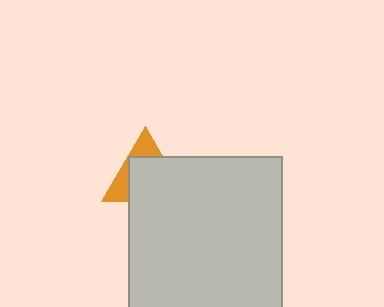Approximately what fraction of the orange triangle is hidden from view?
Roughly 67% of the orange triangle is hidden behind the light gray square.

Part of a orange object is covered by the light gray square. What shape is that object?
It is a triangle.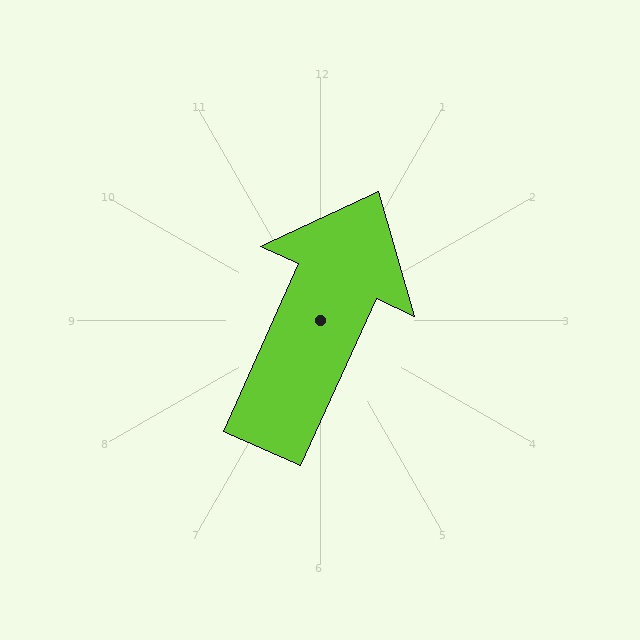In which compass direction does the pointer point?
Northeast.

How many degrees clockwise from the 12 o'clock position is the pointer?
Approximately 24 degrees.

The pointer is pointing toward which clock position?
Roughly 1 o'clock.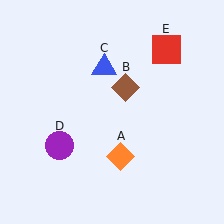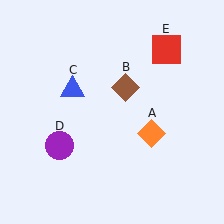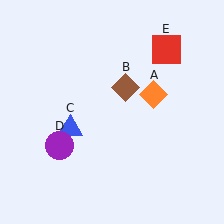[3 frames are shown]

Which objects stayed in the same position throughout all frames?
Brown diamond (object B) and purple circle (object D) and red square (object E) remained stationary.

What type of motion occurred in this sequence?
The orange diamond (object A), blue triangle (object C) rotated counterclockwise around the center of the scene.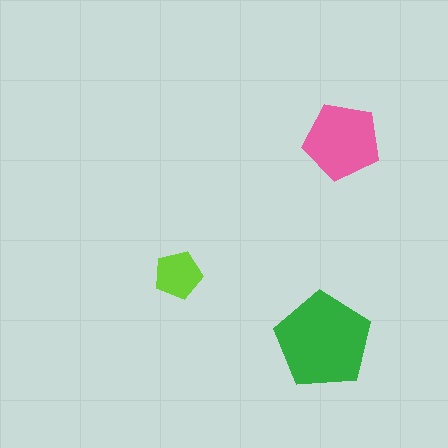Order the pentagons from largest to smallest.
the green one, the pink one, the lime one.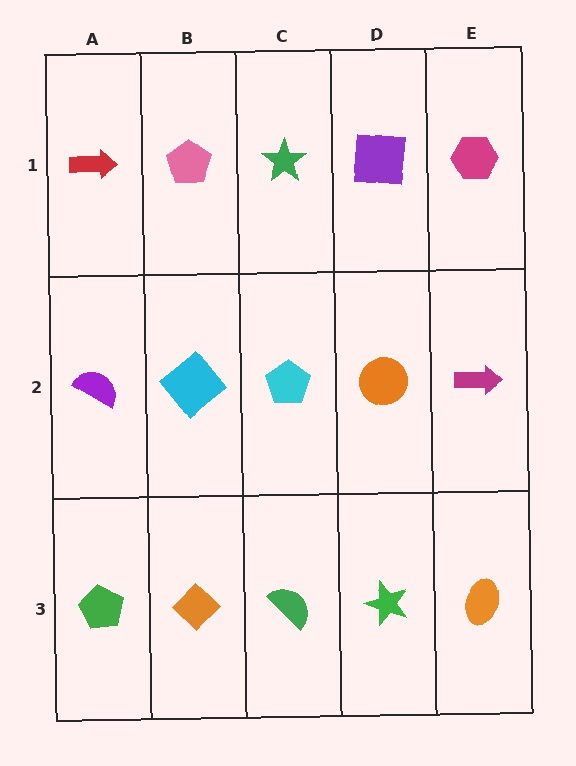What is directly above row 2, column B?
A pink pentagon.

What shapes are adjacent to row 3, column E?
A magenta arrow (row 2, column E), a green star (row 3, column D).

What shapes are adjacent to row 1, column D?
An orange circle (row 2, column D), a green star (row 1, column C), a magenta hexagon (row 1, column E).